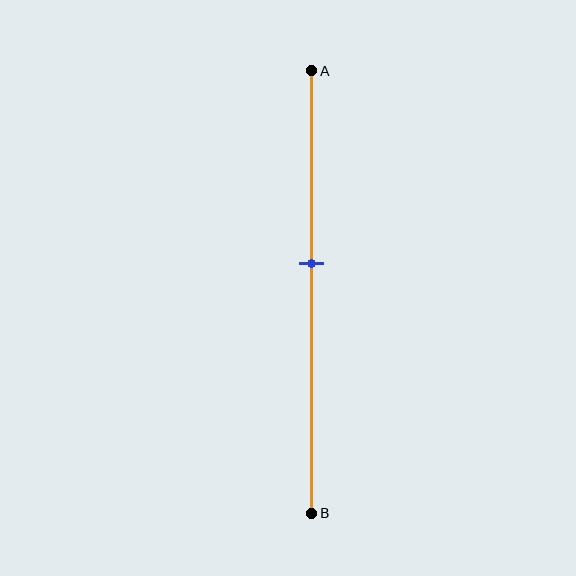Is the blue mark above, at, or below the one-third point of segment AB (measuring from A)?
The blue mark is below the one-third point of segment AB.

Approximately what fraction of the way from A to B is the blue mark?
The blue mark is approximately 45% of the way from A to B.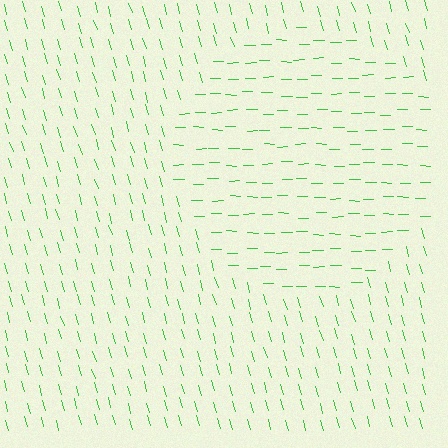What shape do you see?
I see a circle.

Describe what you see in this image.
The image is filled with small green line segments. A circle region in the image has lines oriented differently from the surrounding lines, creating a visible texture boundary.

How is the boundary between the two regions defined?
The boundary is defined purely by a change in line orientation (approximately 74 degrees difference). All lines are the same color and thickness.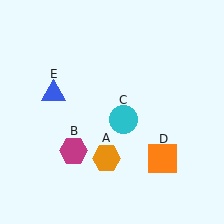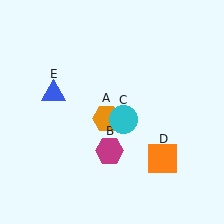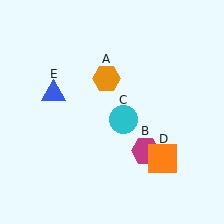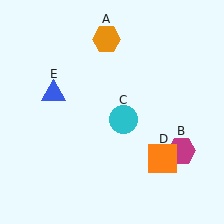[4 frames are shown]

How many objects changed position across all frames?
2 objects changed position: orange hexagon (object A), magenta hexagon (object B).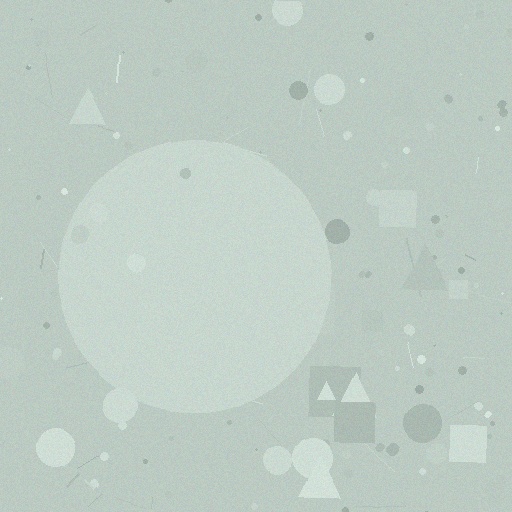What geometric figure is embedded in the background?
A circle is embedded in the background.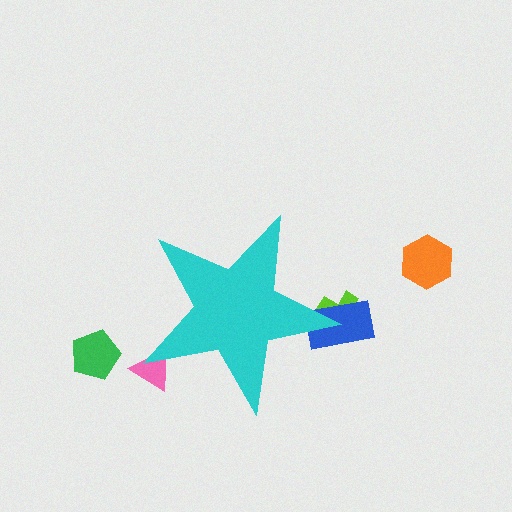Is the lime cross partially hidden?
Yes, the lime cross is partially hidden behind the cyan star.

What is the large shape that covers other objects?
A cyan star.